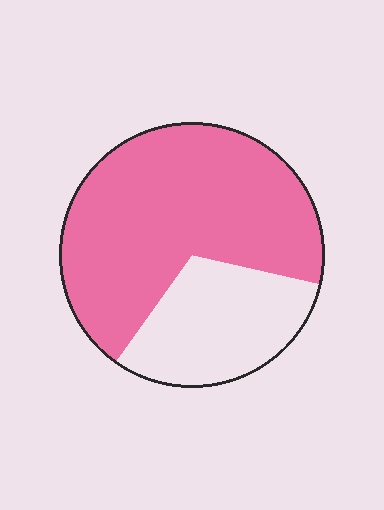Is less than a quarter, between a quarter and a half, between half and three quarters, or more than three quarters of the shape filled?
Between half and three quarters.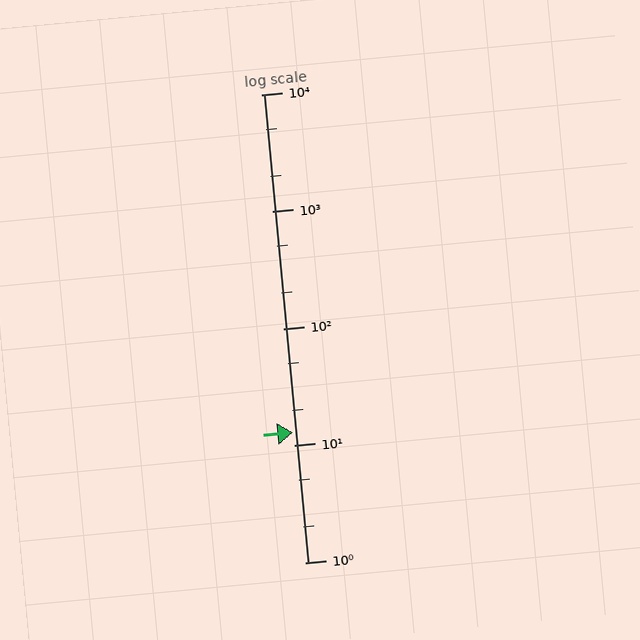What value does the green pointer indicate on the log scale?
The pointer indicates approximately 13.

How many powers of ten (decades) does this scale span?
The scale spans 4 decades, from 1 to 10000.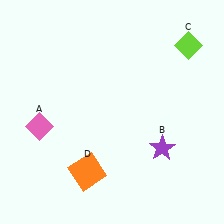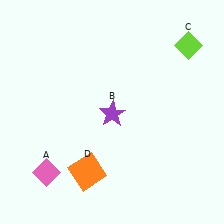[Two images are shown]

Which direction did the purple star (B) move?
The purple star (B) moved left.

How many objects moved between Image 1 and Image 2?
2 objects moved between the two images.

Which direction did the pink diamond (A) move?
The pink diamond (A) moved down.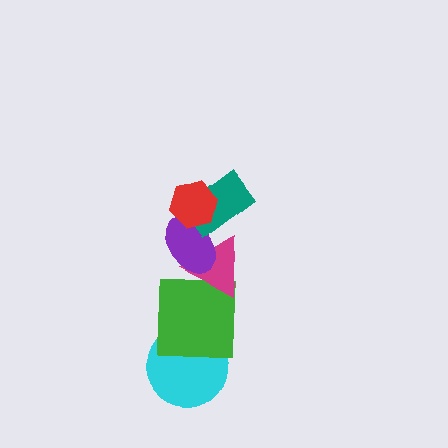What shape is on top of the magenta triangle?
The purple ellipse is on top of the magenta triangle.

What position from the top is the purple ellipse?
The purple ellipse is 3rd from the top.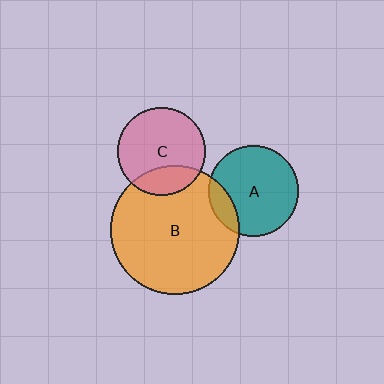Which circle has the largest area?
Circle B (orange).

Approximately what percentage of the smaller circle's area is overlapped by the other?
Approximately 25%.